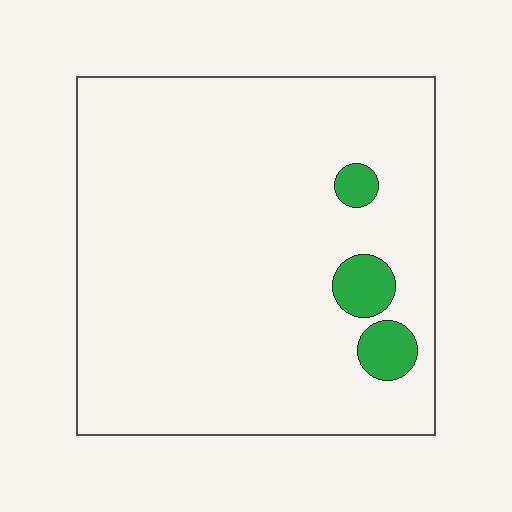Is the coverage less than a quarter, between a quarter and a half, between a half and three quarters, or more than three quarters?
Less than a quarter.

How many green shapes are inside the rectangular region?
3.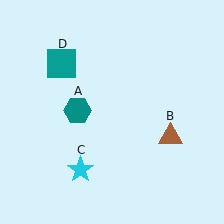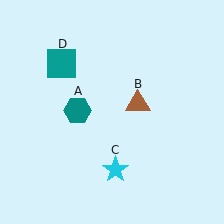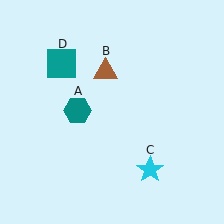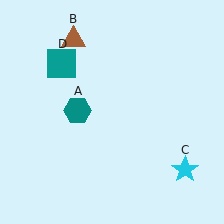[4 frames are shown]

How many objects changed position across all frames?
2 objects changed position: brown triangle (object B), cyan star (object C).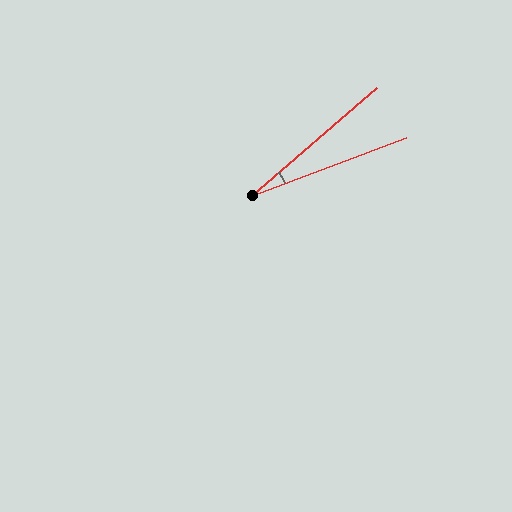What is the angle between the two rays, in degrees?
Approximately 20 degrees.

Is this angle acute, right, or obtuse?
It is acute.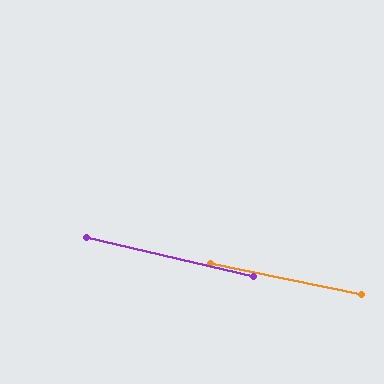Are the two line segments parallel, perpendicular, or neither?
Parallel — their directions differ by only 1.6°.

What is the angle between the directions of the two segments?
Approximately 2 degrees.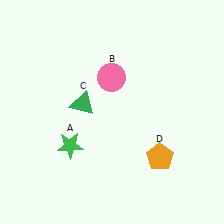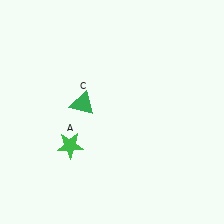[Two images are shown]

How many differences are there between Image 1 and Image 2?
There are 2 differences between the two images.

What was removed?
The pink circle (B), the orange pentagon (D) were removed in Image 2.